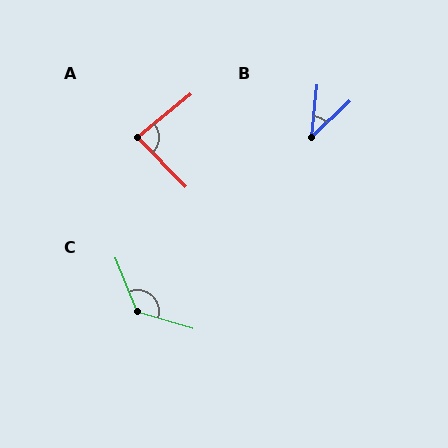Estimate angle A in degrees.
Approximately 84 degrees.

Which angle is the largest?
C, at approximately 128 degrees.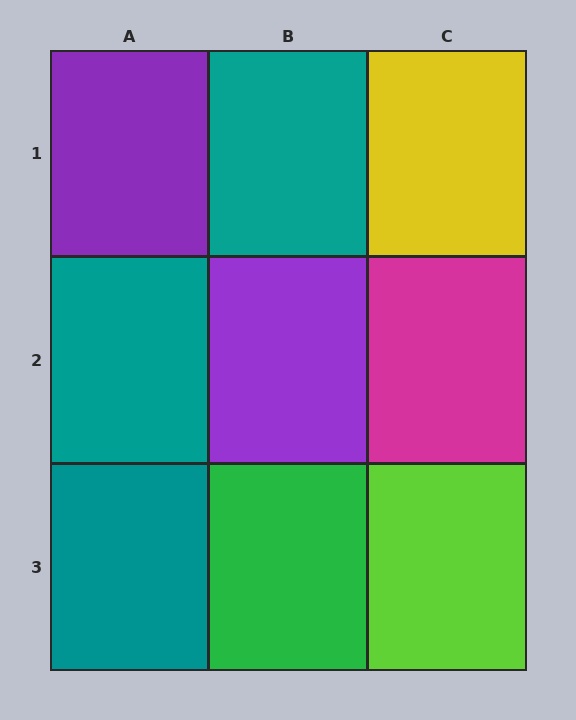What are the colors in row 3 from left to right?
Teal, green, lime.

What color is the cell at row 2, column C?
Magenta.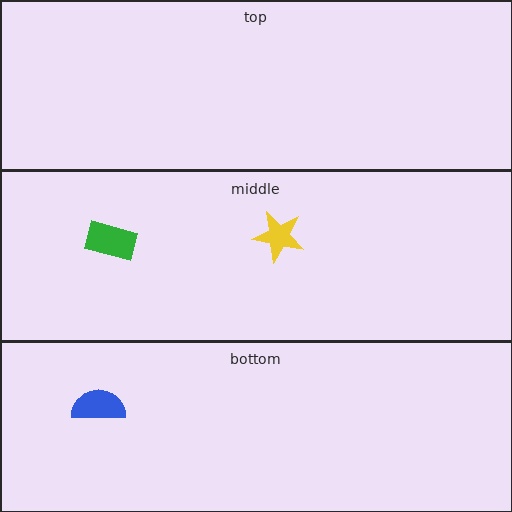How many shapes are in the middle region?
2.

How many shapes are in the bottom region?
1.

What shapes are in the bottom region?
The blue semicircle.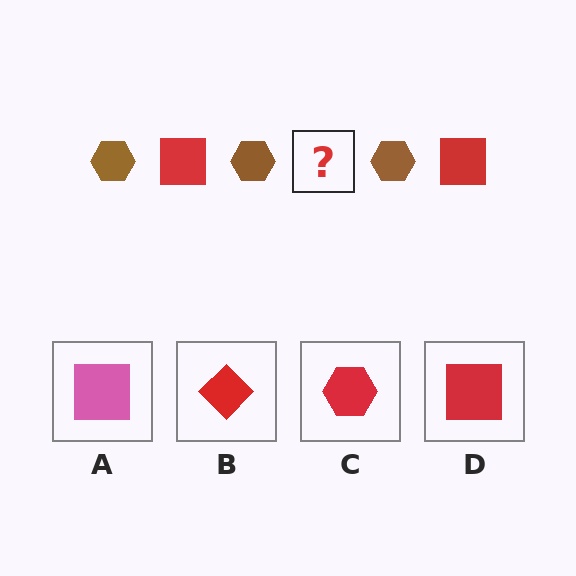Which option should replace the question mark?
Option D.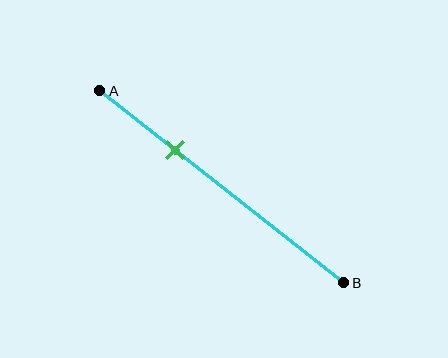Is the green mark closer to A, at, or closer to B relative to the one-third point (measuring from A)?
The green mark is approximately at the one-third point of segment AB.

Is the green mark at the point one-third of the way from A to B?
Yes, the mark is approximately at the one-third point.